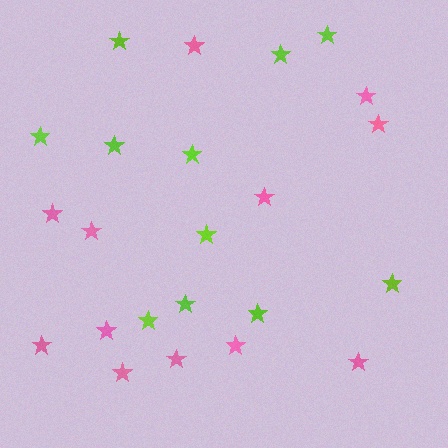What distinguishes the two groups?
There are 2 groups: one group of lime stars (11) and one group of pink stars (12).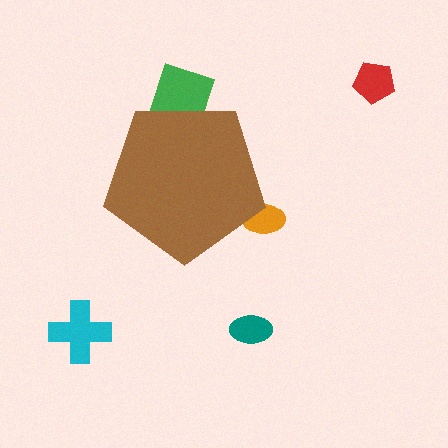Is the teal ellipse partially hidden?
No, the teal ellipse is fully visible.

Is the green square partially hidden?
Yes, the green square is partially hidden behind the brown pentagon.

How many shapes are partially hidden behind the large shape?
2 shapes are partially hidden.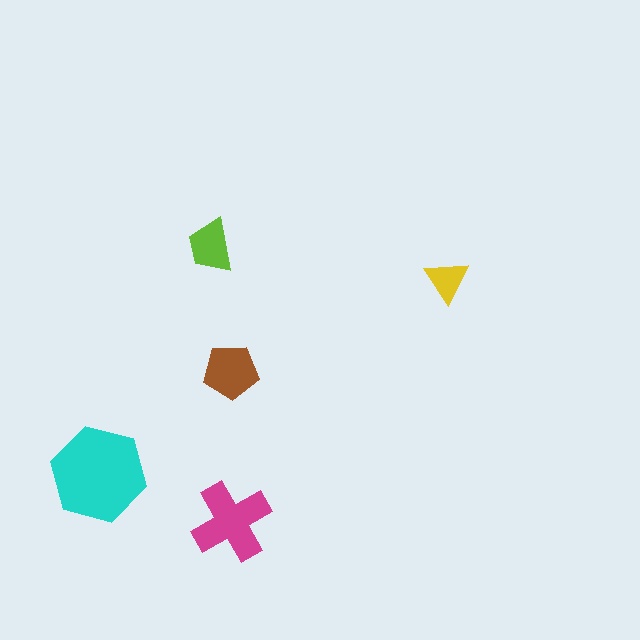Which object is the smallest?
The yellow triangle.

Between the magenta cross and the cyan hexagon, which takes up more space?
The cyan hexagon.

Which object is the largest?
The cyan hexagon.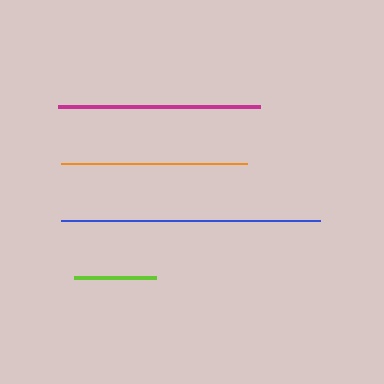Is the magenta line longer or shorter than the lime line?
The magenta line is longer than the lime line.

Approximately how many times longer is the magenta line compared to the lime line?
The magenta line is approximately 2.5 times the length of the lime line.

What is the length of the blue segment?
The blue segment is approximately 259 pixels long.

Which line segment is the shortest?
The lime line is the shortest at approximately 81 pixels.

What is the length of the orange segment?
The orange segment is approximately 186 pixels long.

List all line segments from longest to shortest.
From longest to shortest: blue, magenta, orange, lime.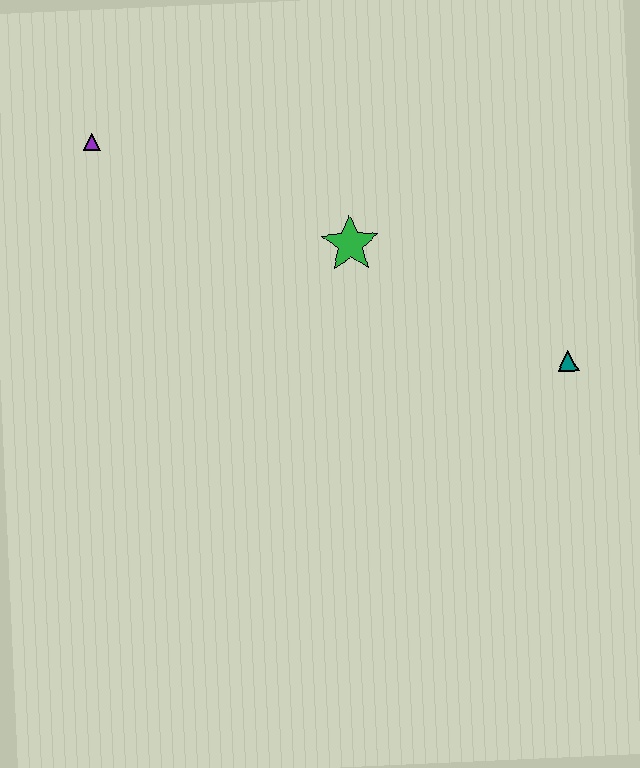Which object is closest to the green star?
The teal triangle is closest to the green star.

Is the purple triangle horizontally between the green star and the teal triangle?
No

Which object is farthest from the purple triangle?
The teal triangle is farthest from the purple triangle.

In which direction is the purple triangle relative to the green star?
The purple triangle is to the left of the green star.